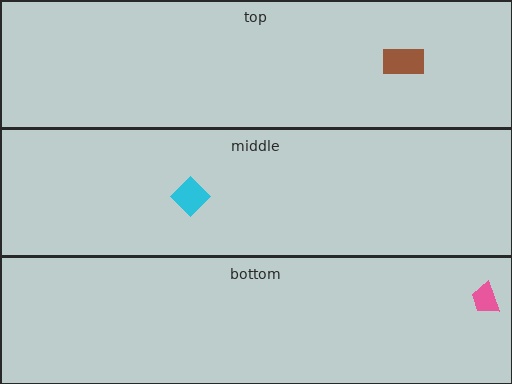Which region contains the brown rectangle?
The top region.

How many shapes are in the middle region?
1.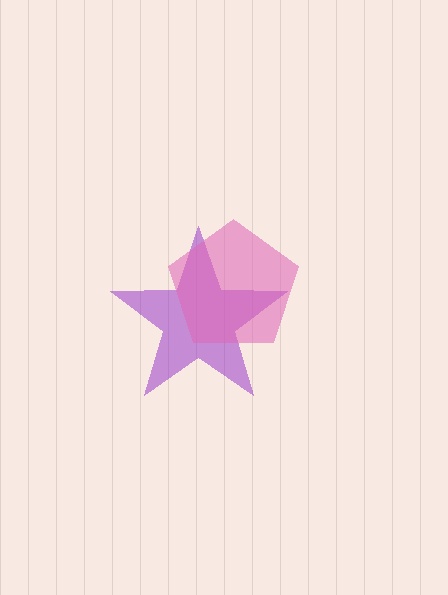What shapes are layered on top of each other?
The layered shapes are: a purple star, a pink pentagon.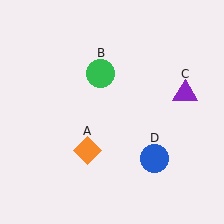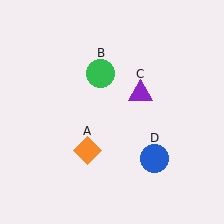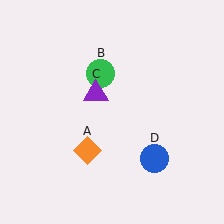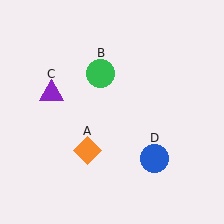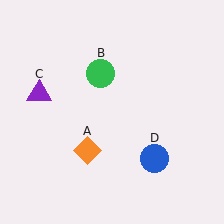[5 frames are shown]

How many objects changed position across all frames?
1 object changed position: purple triangle (object C).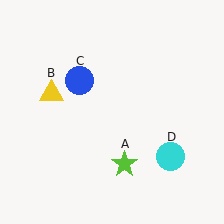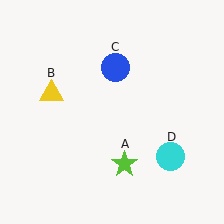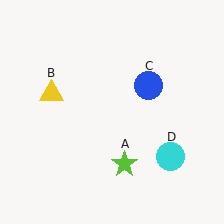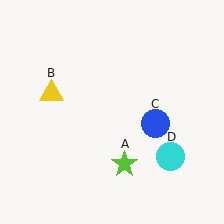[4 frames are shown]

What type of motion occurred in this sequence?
The blue circle (object C) rotated clockwise around the center of the scene.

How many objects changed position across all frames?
1 object changed position: blue circle (object C).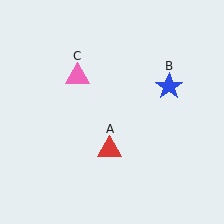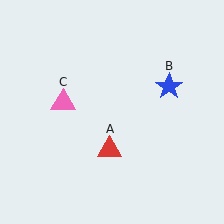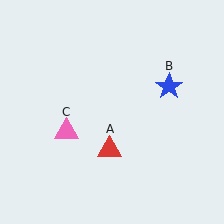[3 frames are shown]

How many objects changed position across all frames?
1 object changed position: pink triangle (object C).